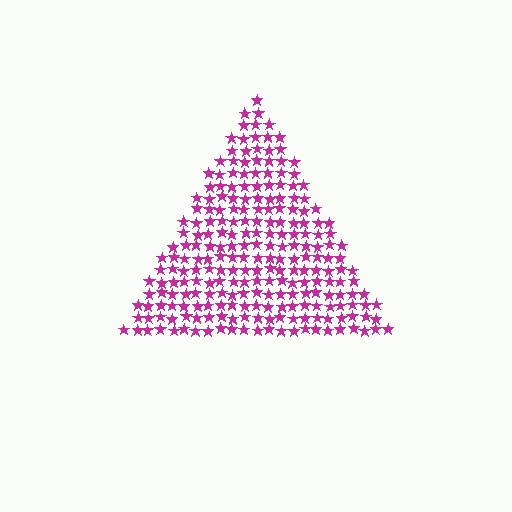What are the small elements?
The small elements are stars.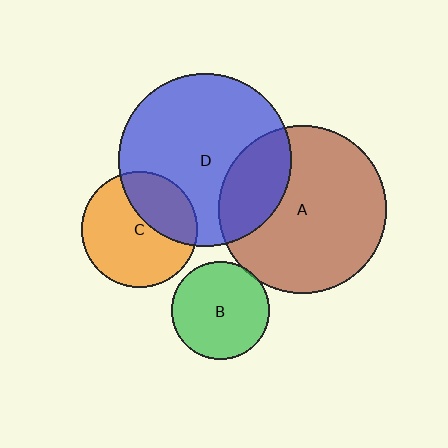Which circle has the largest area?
Circle D (blue).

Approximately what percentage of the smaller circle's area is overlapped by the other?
Approximately 5%.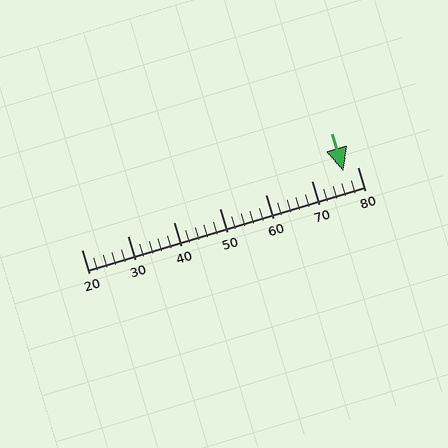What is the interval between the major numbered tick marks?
The major tick marks are spaced 10 units apart.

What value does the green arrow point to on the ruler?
The green arrow points to approximately 77.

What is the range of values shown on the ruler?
The ruler shows values from 20 to 80.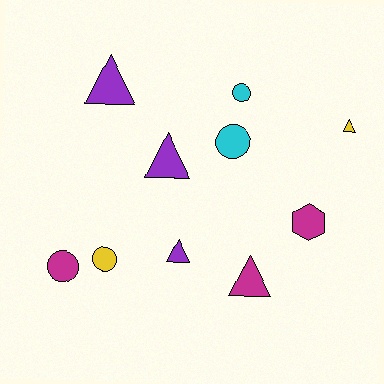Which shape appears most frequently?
Triangle, with 5 objects.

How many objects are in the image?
There are 10 objects.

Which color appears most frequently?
Purple, with 3 objects.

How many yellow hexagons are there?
There are no yellow hexagons.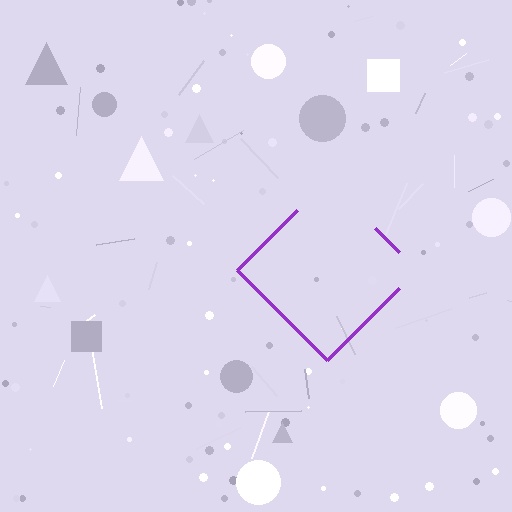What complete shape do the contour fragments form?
The contour fragments form a diamond.